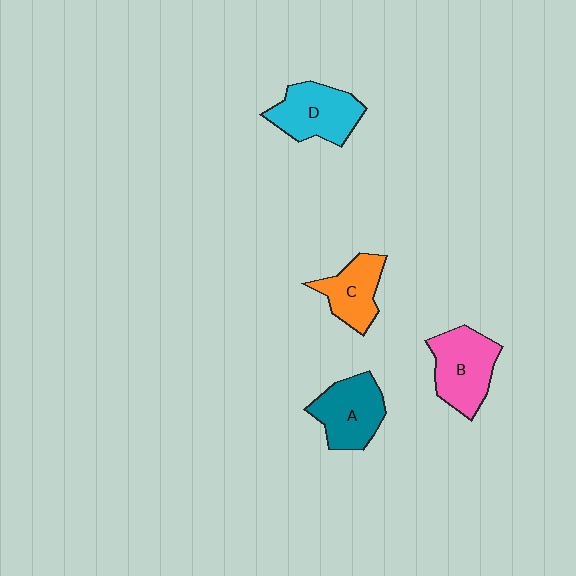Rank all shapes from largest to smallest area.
From largest to smallest: B (pink), D (cyan), A (teal), C (orange).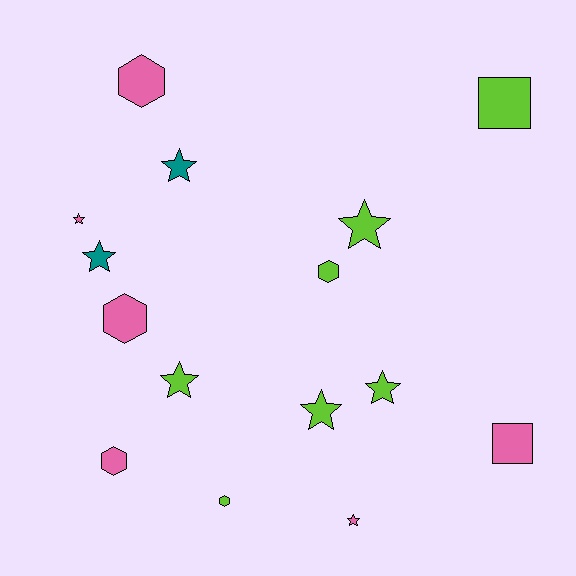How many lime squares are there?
There is 1 lime square.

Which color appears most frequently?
Lime, with 7 objects.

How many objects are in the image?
There are 15 objects.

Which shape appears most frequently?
Star, with 8 objects.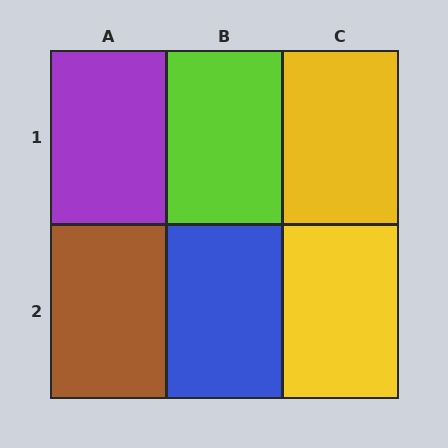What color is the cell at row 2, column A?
Brown.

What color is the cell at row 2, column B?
Blue.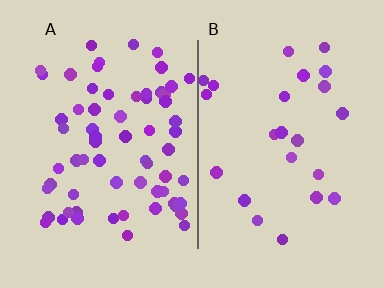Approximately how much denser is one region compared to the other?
Approximately 2.7× — region A over region B.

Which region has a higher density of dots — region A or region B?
A (the left).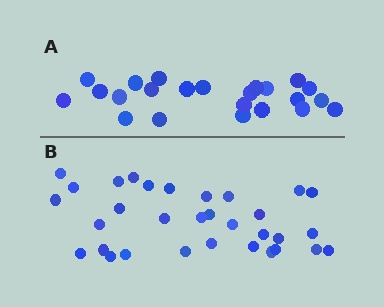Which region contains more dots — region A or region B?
Region B (the bottom region) has more dots.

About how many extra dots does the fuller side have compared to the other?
Region B has roughly 8 or so more dots than region A.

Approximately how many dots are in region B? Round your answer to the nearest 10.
About 30 dots. (The exact count is 32, which rounds to 30.)